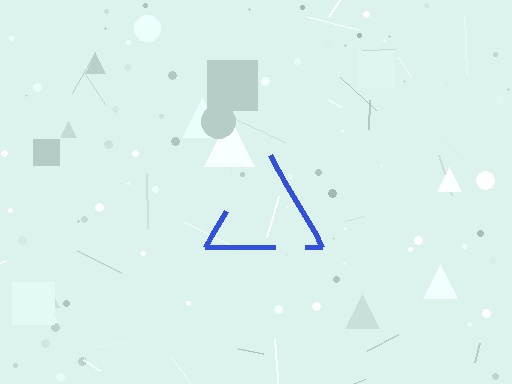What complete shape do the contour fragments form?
The contour fragments form a triangle.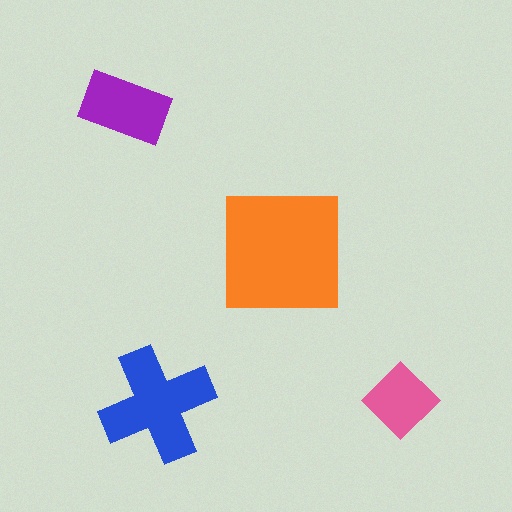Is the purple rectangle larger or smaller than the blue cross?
Smaller.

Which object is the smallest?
The pink diamond.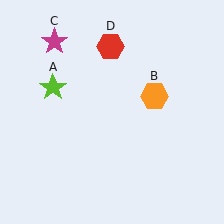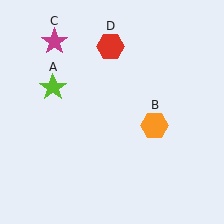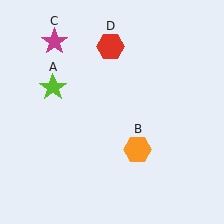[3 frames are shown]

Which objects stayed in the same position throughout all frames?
Lime star (object A) and magenta star (object C) and red hexagon (object D) remained stationary.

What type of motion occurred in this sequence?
The orange hexagon (object B) rotated clockwise around the center of the scene.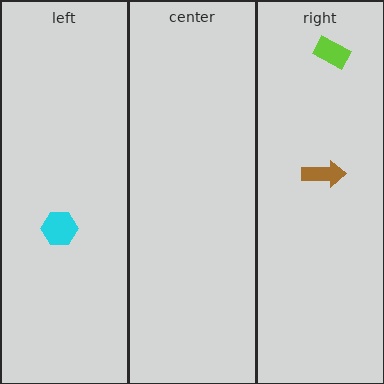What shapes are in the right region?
The lime rectangle, the brown arrow.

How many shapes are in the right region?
2.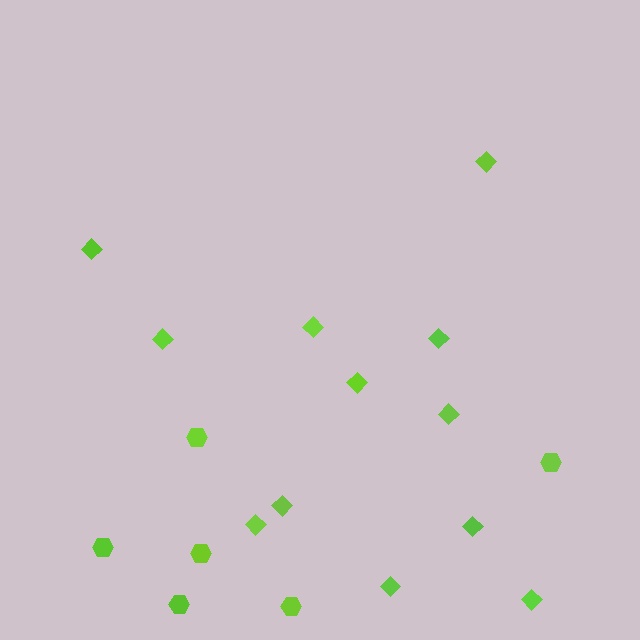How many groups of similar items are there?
There are 2 groups: one group of diamonds (12) and one group of hexagons (6).